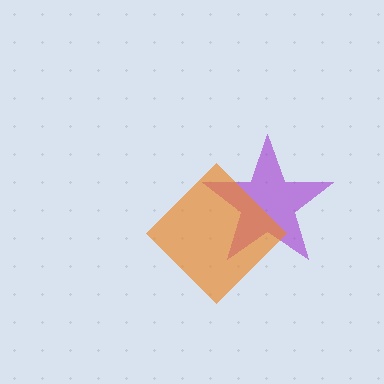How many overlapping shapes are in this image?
There are 2 overlapping shapes in the image.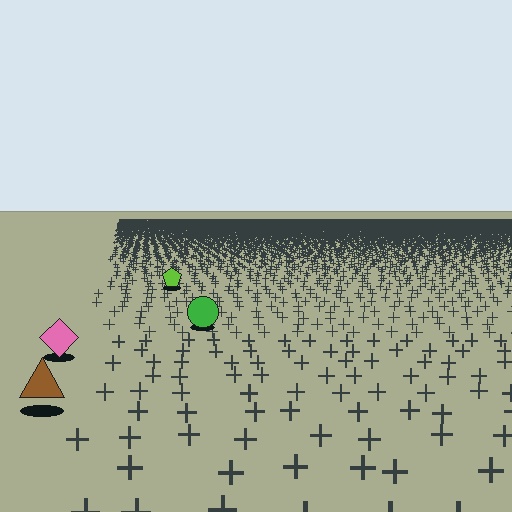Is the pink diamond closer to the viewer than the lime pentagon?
Yes. The pink diamond is closer — you can tell from the texture gradient: the ground texture is coarser near it.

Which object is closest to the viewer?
The brown triangle is closest. The texture marks near it are larger and more spread out.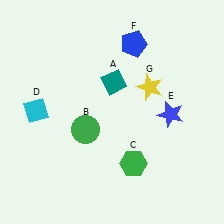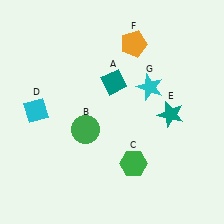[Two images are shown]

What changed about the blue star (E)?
In Image 1, E is blue. In Image 2, it changed to teal.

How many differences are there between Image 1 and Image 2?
There are 3 differences between the two images.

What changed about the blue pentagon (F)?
In Image 1, F is blue. In Image 2, it changed to orange.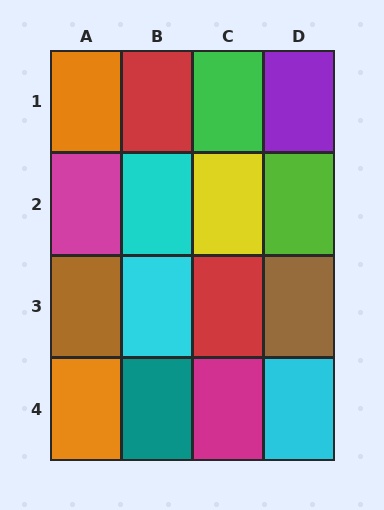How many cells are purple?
1 cell is purple.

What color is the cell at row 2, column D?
Lime.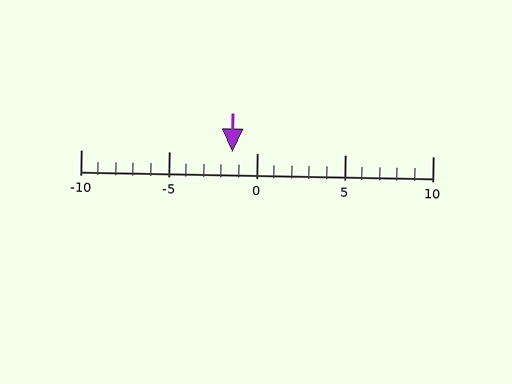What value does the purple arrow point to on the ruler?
The purple arrow points to approximately -1.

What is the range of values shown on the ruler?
The ruler shows values from -10 to 10.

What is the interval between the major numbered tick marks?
The major tick marks are spaced 5 units apart.